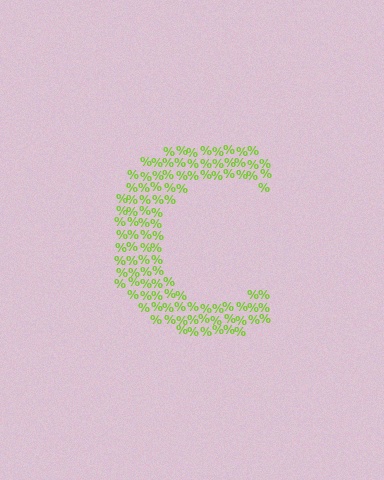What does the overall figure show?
The overall figure shows the letter C.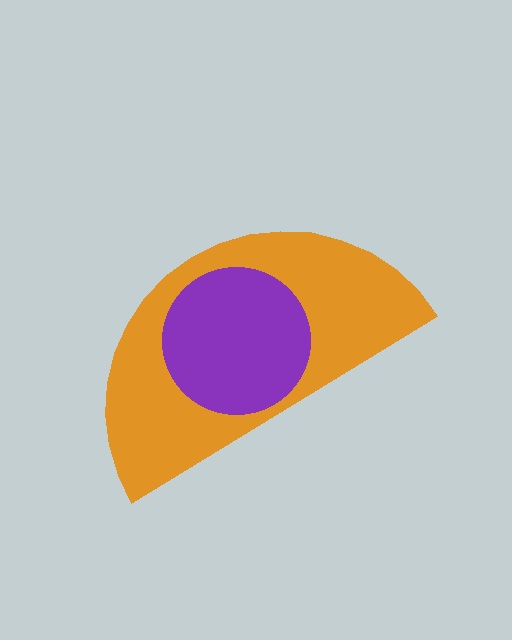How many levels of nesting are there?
2.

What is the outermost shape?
The orange semicircle.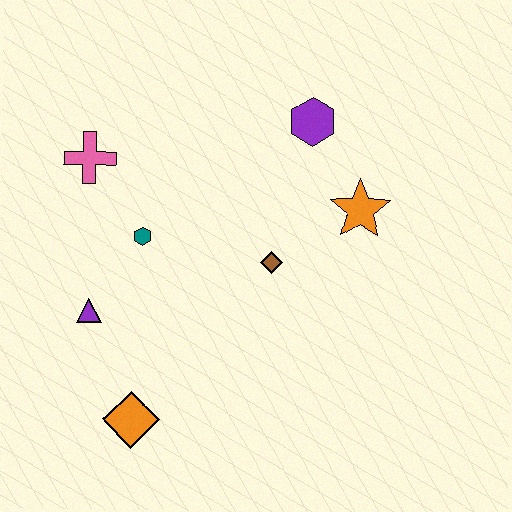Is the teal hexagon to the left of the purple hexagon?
Yes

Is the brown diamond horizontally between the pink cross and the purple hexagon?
Yes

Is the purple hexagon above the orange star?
Yes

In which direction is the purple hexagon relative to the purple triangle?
The purple hexagon is to the right of the purple triangle.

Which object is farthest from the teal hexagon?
The orange star is farthest from the teal hexagon.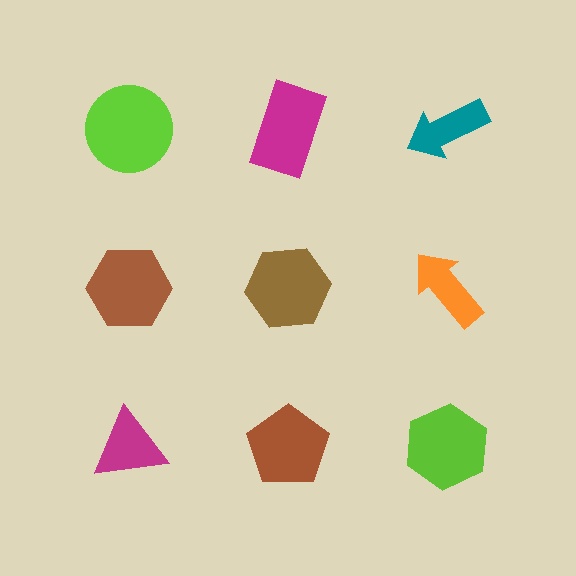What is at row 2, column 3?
An orange arrow.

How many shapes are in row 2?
3 shapes.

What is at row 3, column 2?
A brown pentagon.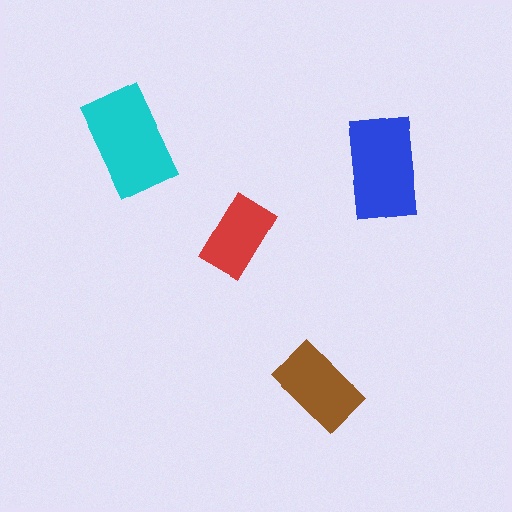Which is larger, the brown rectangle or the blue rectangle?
The blue one.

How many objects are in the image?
There are 4 objects in the image.